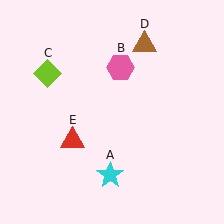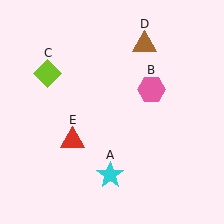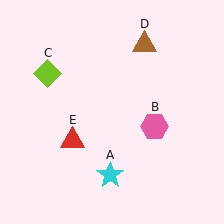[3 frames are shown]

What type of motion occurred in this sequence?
The pink hexagon (object B) rotated clockwise around the center of the scene.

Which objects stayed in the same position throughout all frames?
Cyan star (object A) and lime diamond (object C) and brown triangle (object D) and red triangle (object E) remained stationary.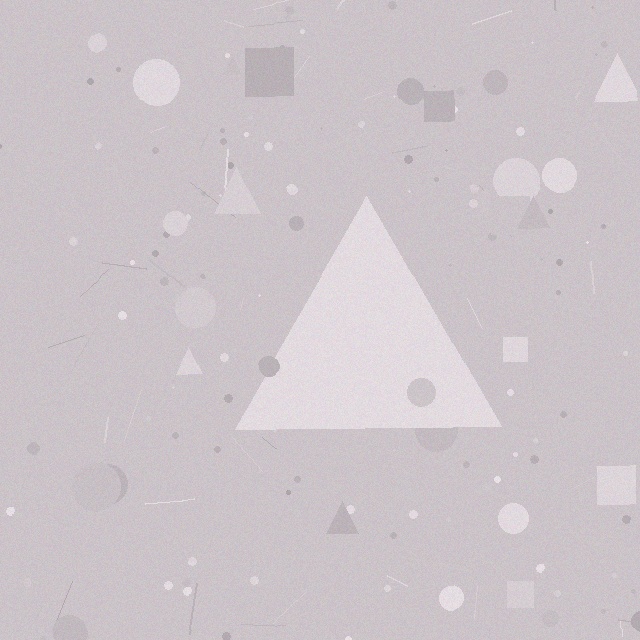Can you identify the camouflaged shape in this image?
The camouflaged shape is a triangle.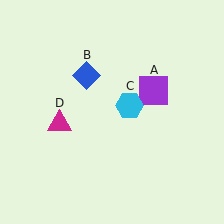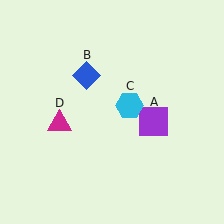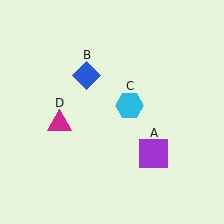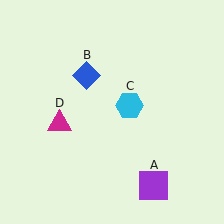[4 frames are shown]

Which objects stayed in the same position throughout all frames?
Blue diamond (object B) and cyan hexagon (object C) and magenta triangle (object D) remained stationary.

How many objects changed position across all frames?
1 object changed position: purple square (object A).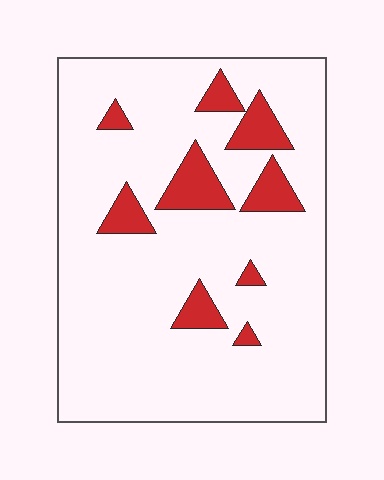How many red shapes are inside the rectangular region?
9.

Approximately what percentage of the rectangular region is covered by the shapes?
Approximately 15%.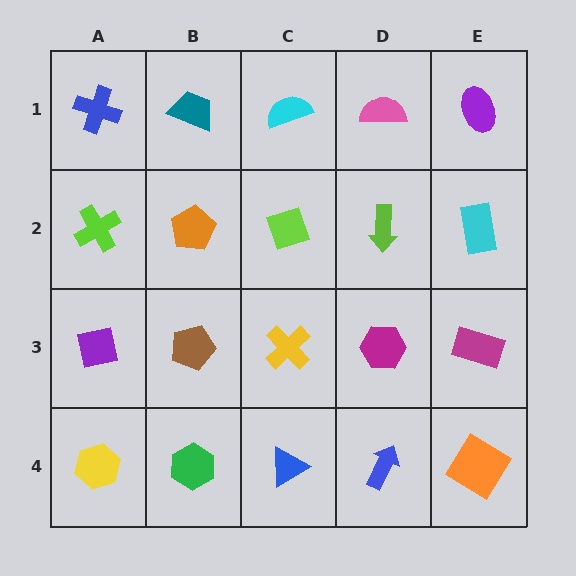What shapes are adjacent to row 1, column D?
A lime arrow (row 2, column D), a cyan semicircle (row 1, column C), a purple ellipse (row 1, column E).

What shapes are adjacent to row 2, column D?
A pink semicircle (row 1, column D), a magenta hexagon (row 3, column D), a lime diamond (row 2, column C), a cyan rectangle (row 2, column E).